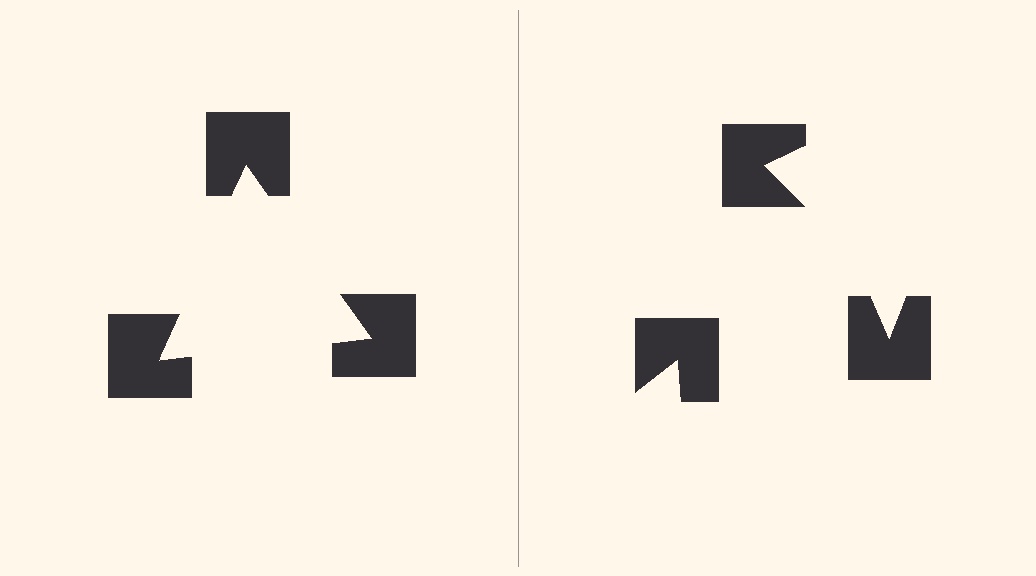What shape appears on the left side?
An illusory triangle.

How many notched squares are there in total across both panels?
6 — 3 on each side.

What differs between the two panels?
The notched squares are positioned identically on both sides; only the wedge orientations differ. On the left they align to a triangle; on the right they are misaligned.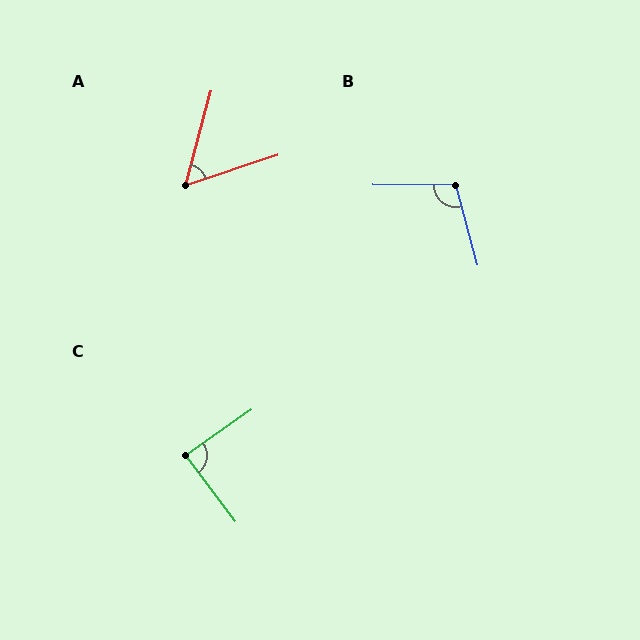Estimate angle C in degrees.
Approximately 88 degrees.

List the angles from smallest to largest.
A (57°), C (88°), B (106°).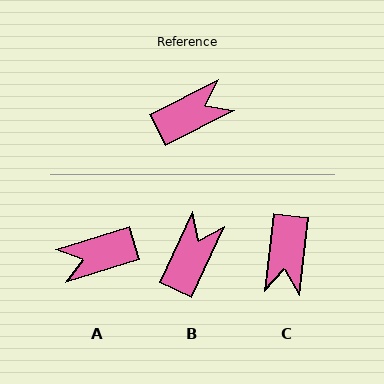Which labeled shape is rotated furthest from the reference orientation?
A, about 171 degrees away.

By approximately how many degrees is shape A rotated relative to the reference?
Approximately 171 degrees counter-clockwise.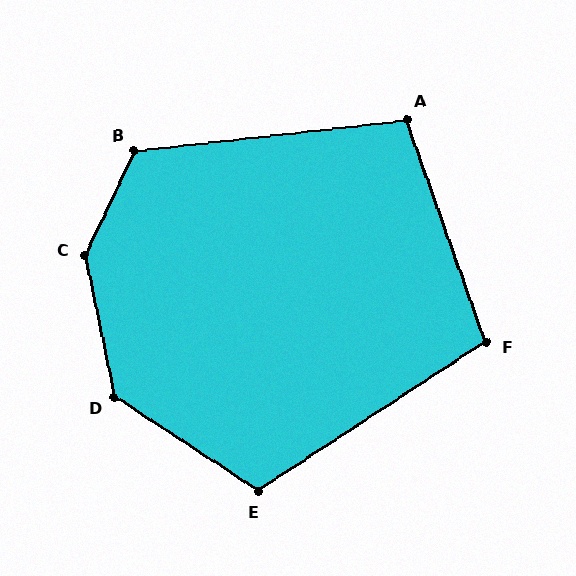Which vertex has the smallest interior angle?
A, at approximately 103 degrees.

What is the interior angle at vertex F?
Approximately 103 degrees (obtuse).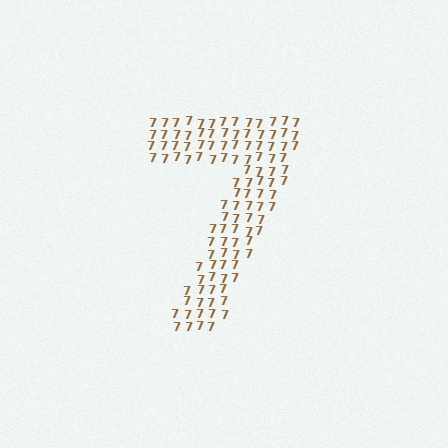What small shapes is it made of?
It is made of small digit 7's.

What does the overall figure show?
The overall figure shows the digit 7.